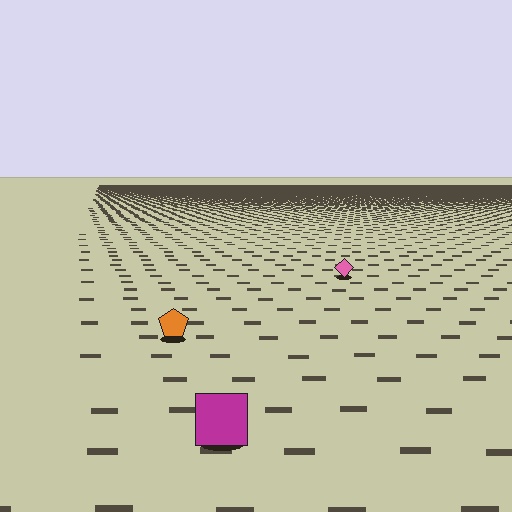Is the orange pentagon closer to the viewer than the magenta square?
No. The magenta square is closer — you can tell from the texture gradient: the ground texture is coarser near it.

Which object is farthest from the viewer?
The pink diamond is farthest from the viewer. It appears smaller and the ground texture around it is denser.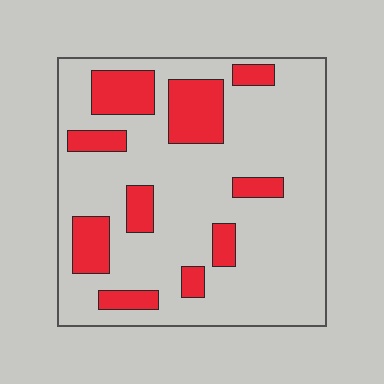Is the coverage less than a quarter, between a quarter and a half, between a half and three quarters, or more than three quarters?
Less than a quarter.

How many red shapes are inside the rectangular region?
10.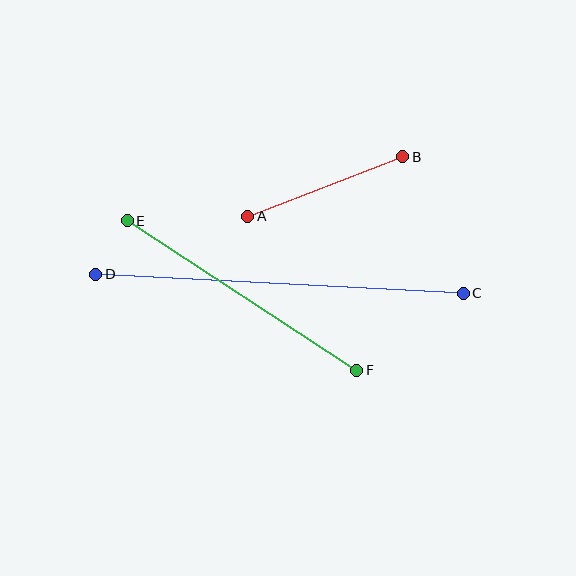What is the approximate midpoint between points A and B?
The midpoint is at approximately (325, 186) pixels.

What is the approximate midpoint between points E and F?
The midpoint is at approximately (242, 295) pixels.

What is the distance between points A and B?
The distance is approximately 166 pixels.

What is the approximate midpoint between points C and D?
The midpoint is at approximately (279, 284) pixels.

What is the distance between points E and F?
The distance is approximately 274 pixels.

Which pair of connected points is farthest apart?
Points C and D are farthest apart.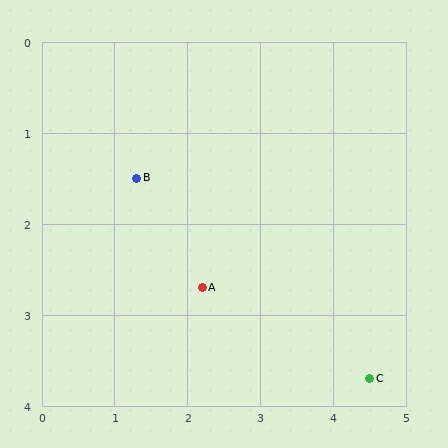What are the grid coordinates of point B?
Point B is at approximately (1.3, 1.5).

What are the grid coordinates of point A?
Point A is at approximately (2.2, 2.7).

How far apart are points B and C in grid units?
Points B and C are about 3.9 grid units apart.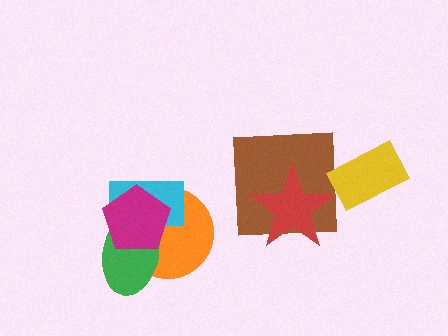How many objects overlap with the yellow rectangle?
0 objects overlap with the yellow rectangle.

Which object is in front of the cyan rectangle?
The magenta pentagon is in front of the cyan rectangle.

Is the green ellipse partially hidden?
Yes, it is partially covered by another shape.